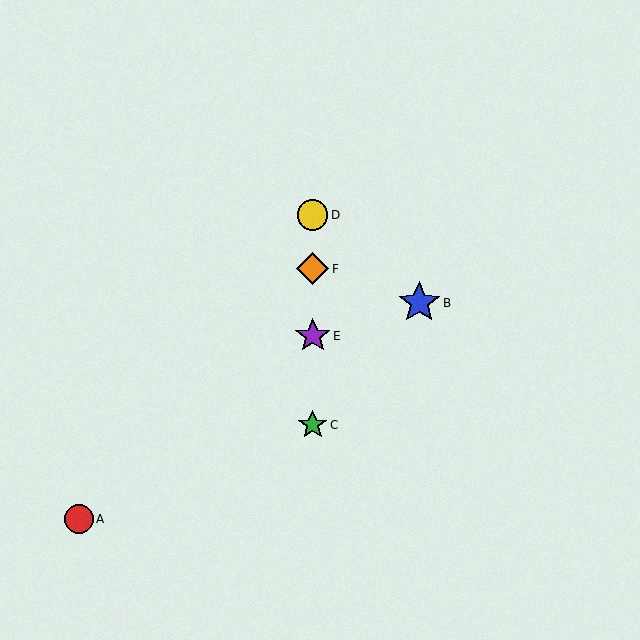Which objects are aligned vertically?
Objects C, D, E, F are aligned vertically.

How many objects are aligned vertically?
4 objects (C, D, E, F) are aligned vertically.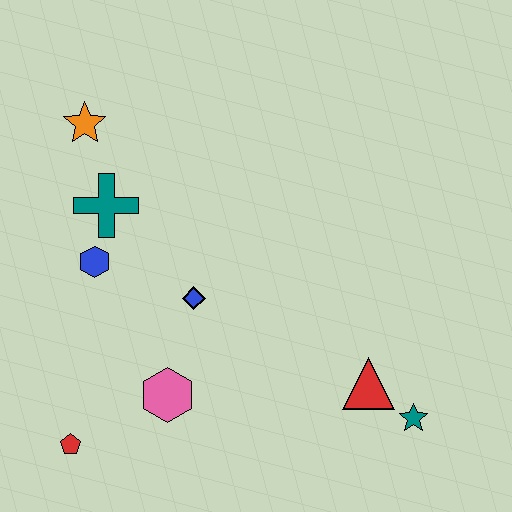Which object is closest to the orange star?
The teal cross is closest to the orange star.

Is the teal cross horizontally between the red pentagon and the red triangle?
Yes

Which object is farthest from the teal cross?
The teal star is farthest from the teal cross.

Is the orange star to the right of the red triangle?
No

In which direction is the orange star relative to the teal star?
The orange star is to the left of the teal star.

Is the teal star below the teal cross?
Yes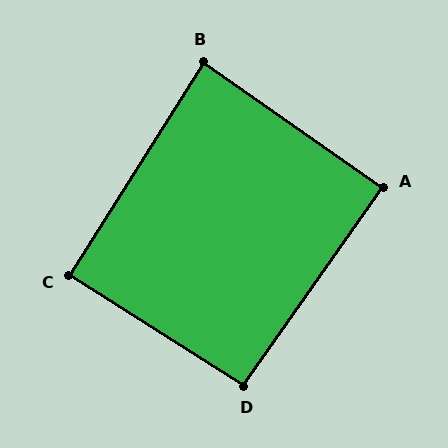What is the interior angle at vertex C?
Approximately 90 degrees (approximately right).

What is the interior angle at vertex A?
Approximately 90 degrees (approximately right).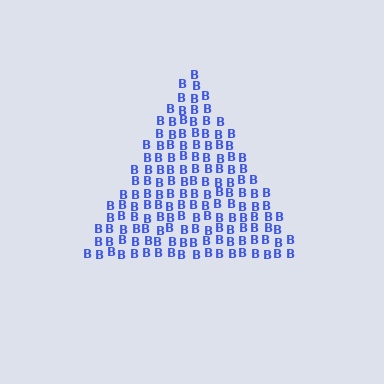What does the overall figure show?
The overall figure shows a triangle.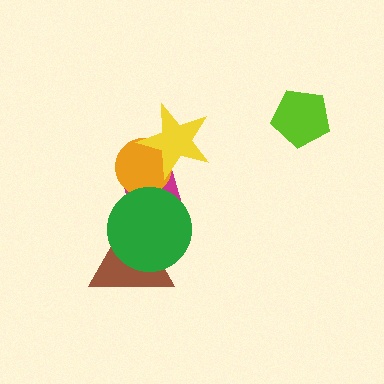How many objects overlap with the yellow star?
2 objects overlap with the yellow star.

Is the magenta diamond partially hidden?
Yes, it is partially covered by another shape.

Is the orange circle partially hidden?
Yes, it is partially covered by another shape.